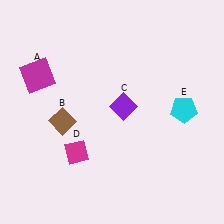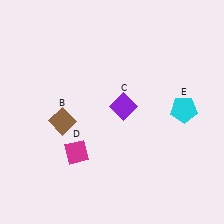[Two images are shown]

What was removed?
The magenta square (A) was removed in Image 2.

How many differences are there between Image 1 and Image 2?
There is 1 difference between the two images.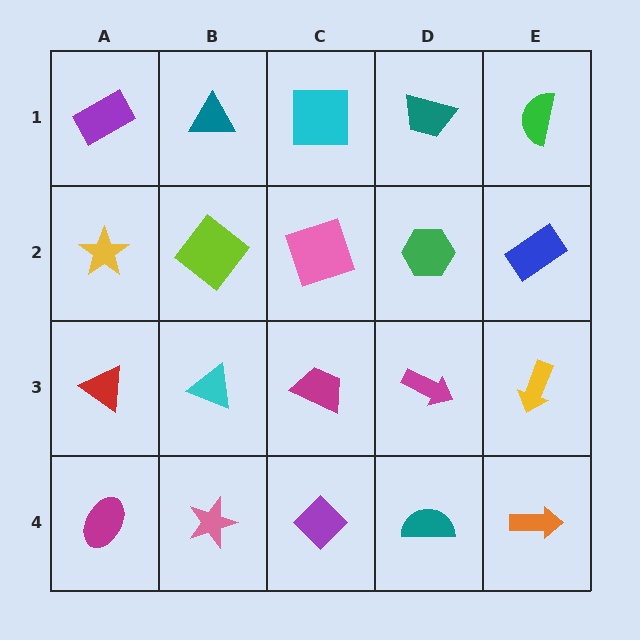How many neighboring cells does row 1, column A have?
2.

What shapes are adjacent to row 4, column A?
A red triangle (row 3, column A), a pink star (row 4, column B).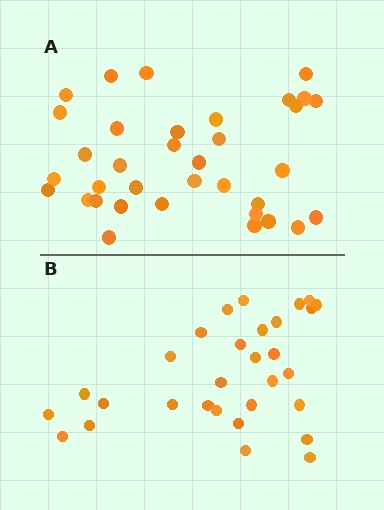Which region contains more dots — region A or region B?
Region A (the top region) has more dots.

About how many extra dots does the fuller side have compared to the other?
Region A has about 5 more dots than region B.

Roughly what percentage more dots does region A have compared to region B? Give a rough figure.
About 15% more.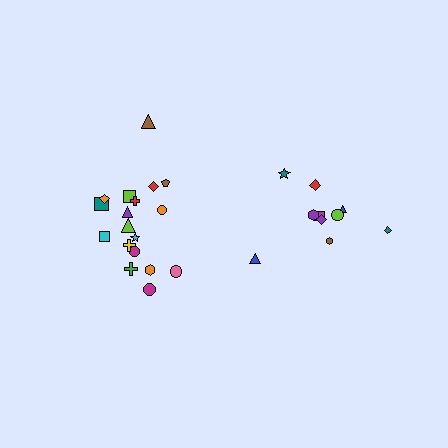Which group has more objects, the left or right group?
The left group.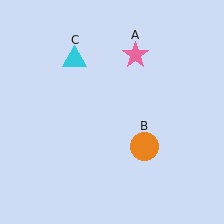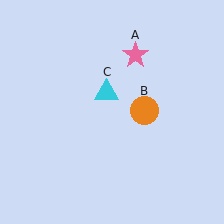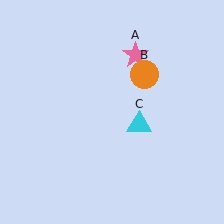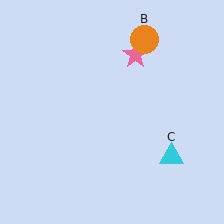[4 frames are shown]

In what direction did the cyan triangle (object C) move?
The cyan triangle (object C) moved down and to the right.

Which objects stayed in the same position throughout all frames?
Pink star (object A) remained stationary.